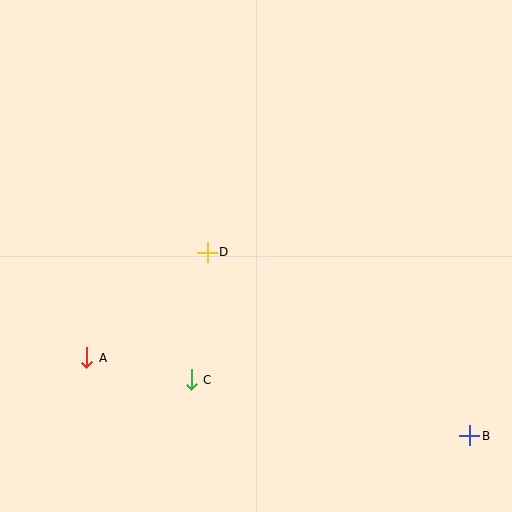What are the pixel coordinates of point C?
Point C is at (191, 380).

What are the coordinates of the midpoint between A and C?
The midpoint between A and C is at (139, 369).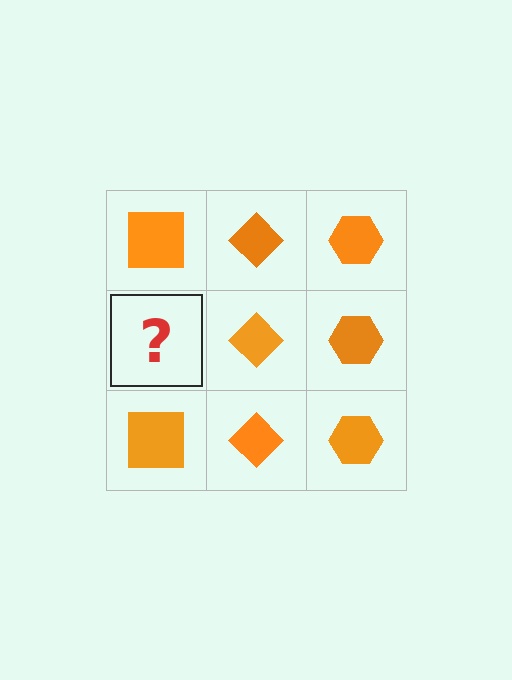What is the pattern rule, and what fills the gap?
The rule is that each column has a consistent shape. The gap should be filled with an orange square.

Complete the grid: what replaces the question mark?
The question mark should be replaced with an orange square.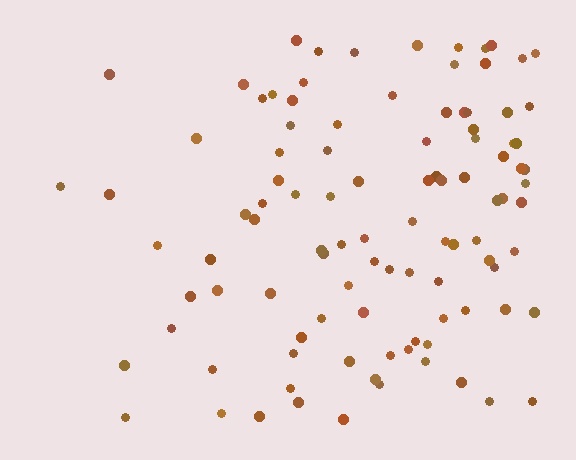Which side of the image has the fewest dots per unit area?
The left.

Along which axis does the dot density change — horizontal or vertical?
Horizontal.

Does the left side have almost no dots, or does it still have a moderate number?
Still a moderate number, just noticeably fewer than the right.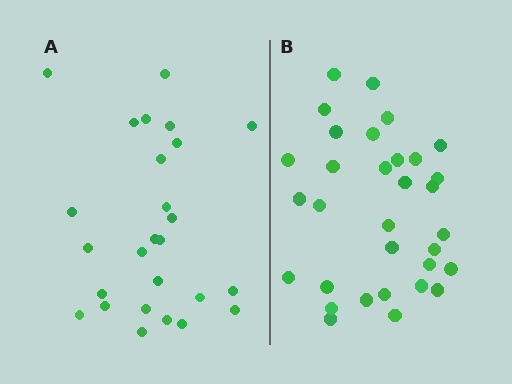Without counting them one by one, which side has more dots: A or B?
Region B (the right region) has more dots.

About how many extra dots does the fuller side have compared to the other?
Region B has about 6 more dots than region A.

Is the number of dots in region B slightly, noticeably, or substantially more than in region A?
Region B has only slightly more — the two regions are fairly close. The ratio is roughly 1.2 to 1.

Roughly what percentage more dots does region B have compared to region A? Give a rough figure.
About 25% more.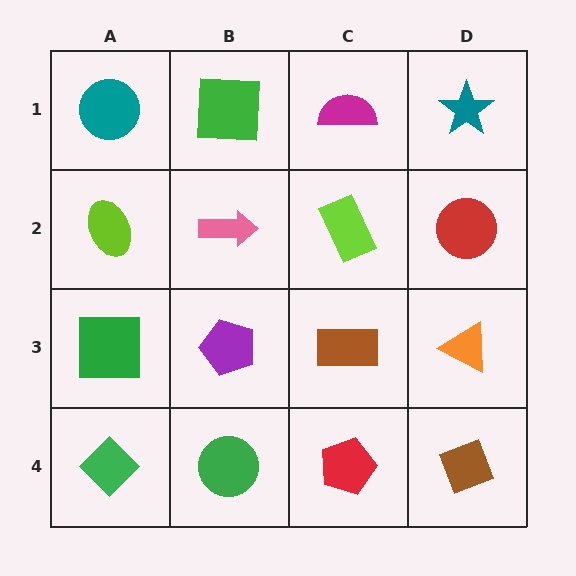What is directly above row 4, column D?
An orange triangle.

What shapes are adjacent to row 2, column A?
A teal circle (row 1, column A), a green square (row 3, column A), a pink arrow (row 2, column B).